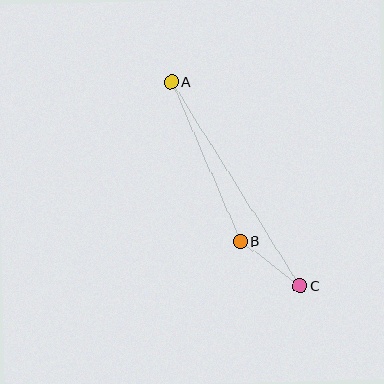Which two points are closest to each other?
Points B and C are closest to each other.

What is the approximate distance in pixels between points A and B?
The distance between A and B is approximately 174 pixels.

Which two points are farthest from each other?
Points A and C are farthest from each other.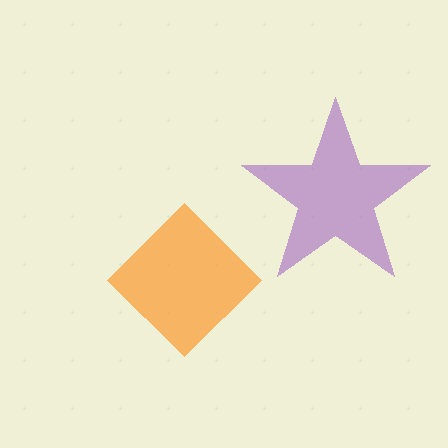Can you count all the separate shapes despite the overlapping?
Yes, there are 2 separate shapes.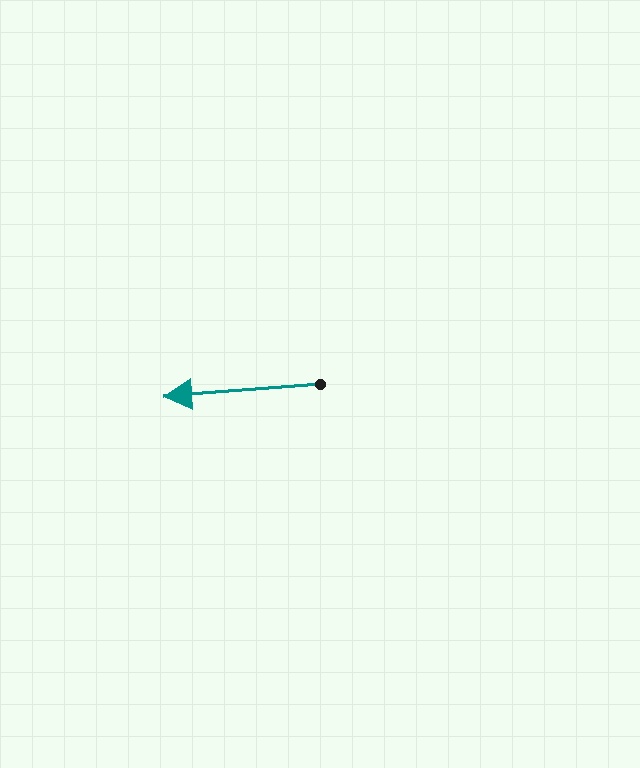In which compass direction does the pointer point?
West.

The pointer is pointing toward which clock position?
Roughly 9 o'clock.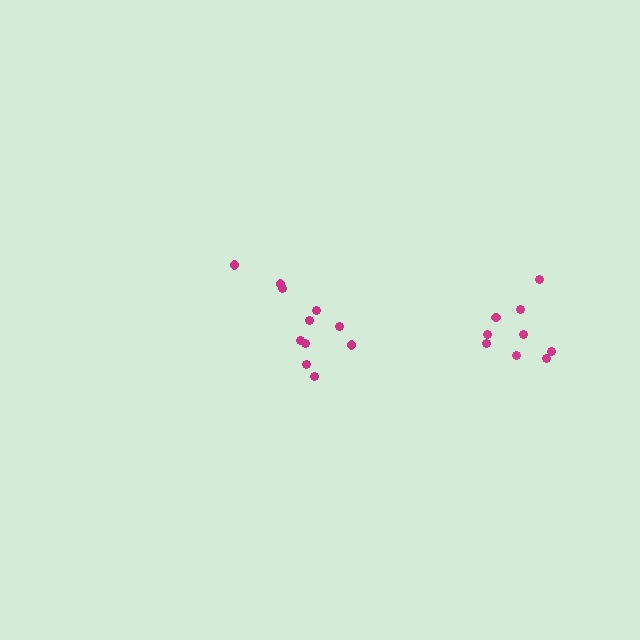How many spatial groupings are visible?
There are 2 spatial groupings.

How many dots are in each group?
Group 1: 11 dots, Group 2: 9 dots (20 total).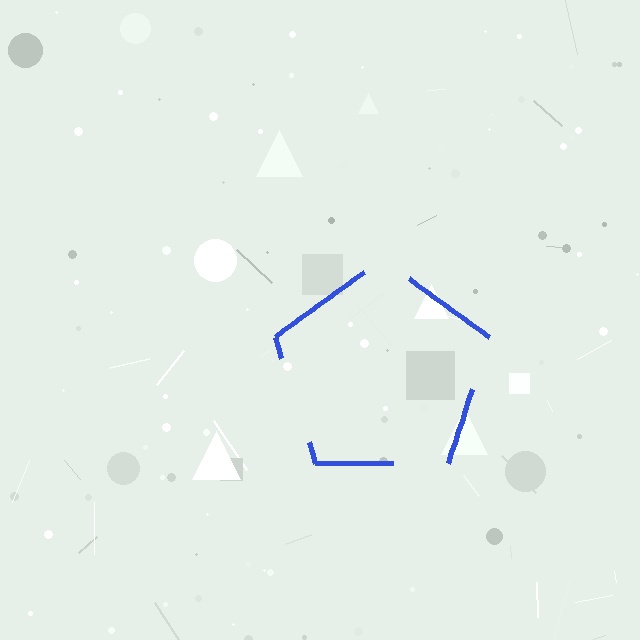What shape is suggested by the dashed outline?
The dashed outline suggests a pentagon.